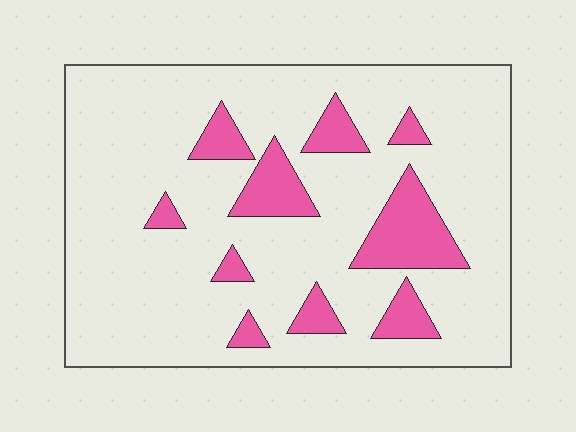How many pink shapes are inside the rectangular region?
10.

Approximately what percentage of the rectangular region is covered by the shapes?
Approximately 15%.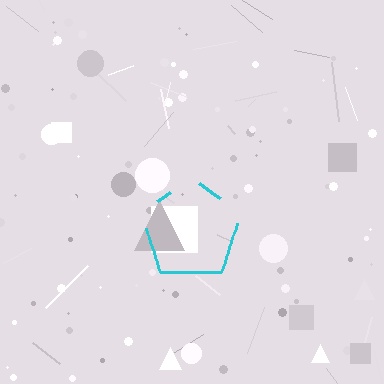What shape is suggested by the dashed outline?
The dashed outline suggests a pentagon.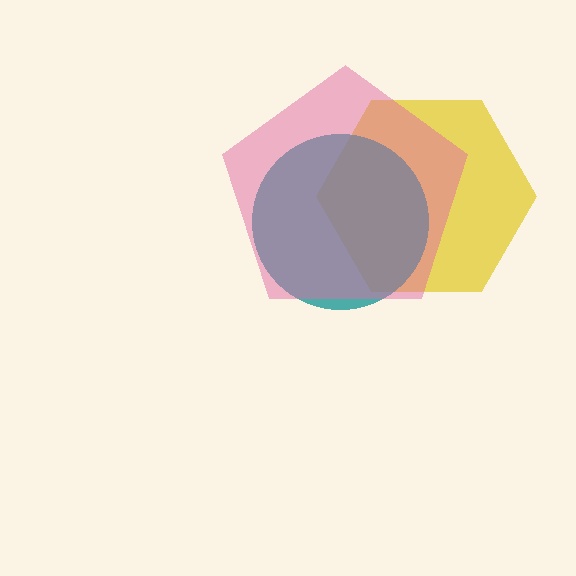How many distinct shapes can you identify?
There are 3 distinct shapes: a yellow hexagon, a teal circle, a pink pentagon.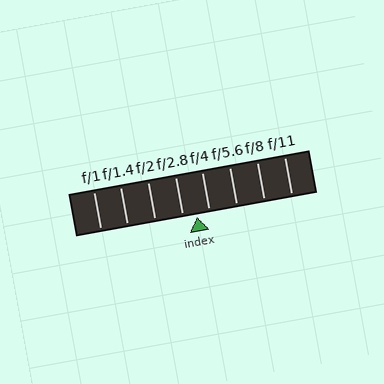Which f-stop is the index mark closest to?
The index mark is closest to f/4.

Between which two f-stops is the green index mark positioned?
The index mark is between f/2.8 and f/4.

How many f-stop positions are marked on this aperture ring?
There are 8 f-stop positions marked.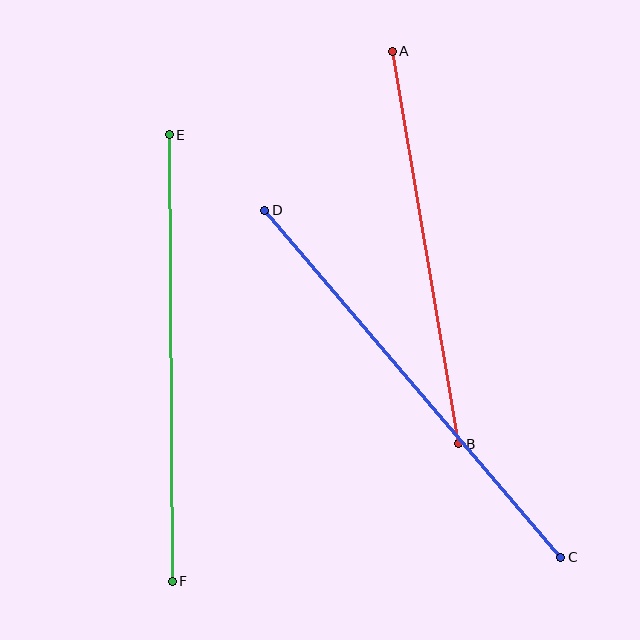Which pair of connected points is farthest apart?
Points C and D are farthest apart.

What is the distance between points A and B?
The distance is approximately 398 pixels.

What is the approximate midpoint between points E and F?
The midpoint is at approximately (171, 358) pixels.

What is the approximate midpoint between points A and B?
The midpoint is at approximately (425, 247) pixels.